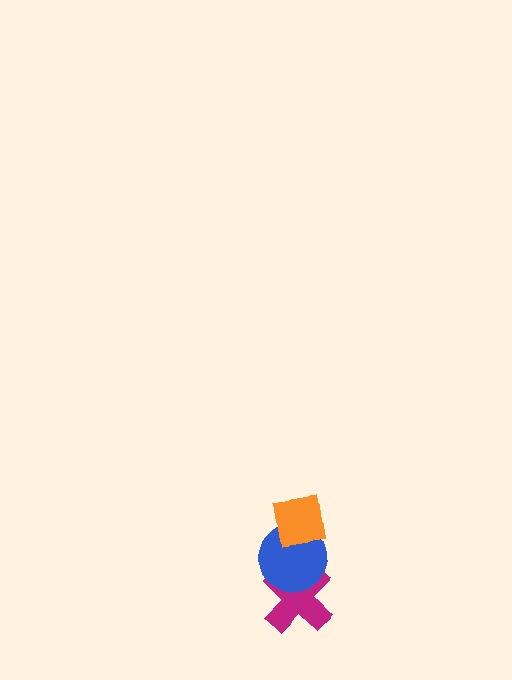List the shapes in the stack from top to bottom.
From top to bottom: the orange square, the blue circle, the magenta cross.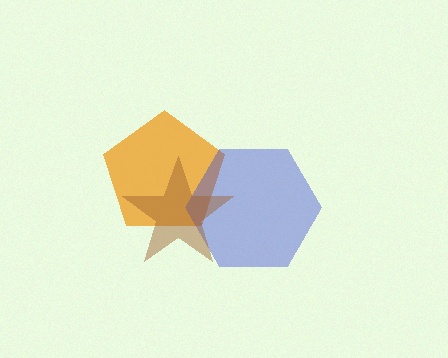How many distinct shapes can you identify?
There are 3 distinct shapes: an orange pentagon, a blue hexagon, a brown star.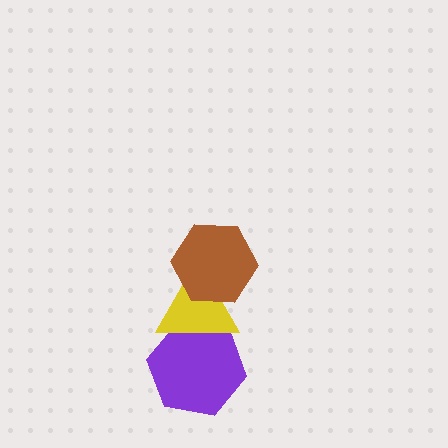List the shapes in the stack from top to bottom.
From top to bottom: the brown hexagon, the yellow triangle, the purple hexagon.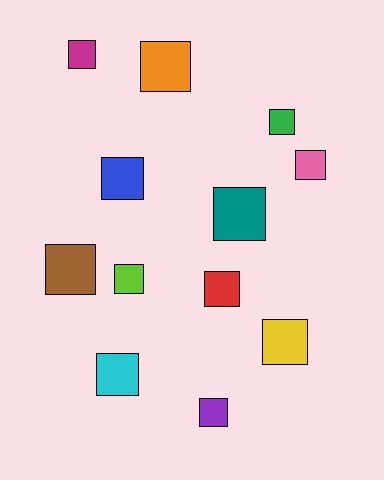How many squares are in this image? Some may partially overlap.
There are 12 squares.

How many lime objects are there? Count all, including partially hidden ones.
There is 1 lime object.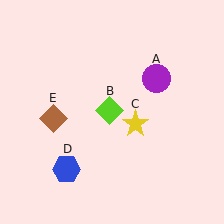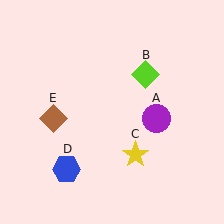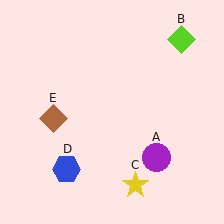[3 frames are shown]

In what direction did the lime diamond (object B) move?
The lime diamond (object B) moved up and to the right.